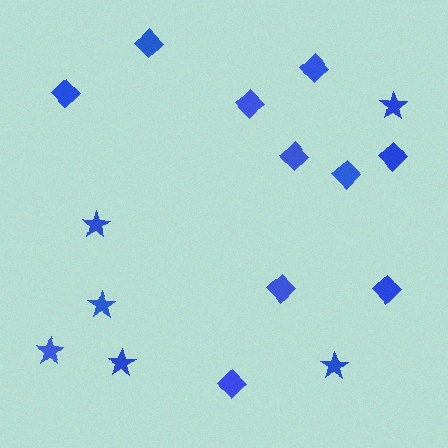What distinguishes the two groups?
There are 2 groups: one group of stars (6) and one group of diamonds (10).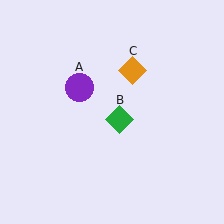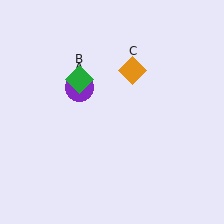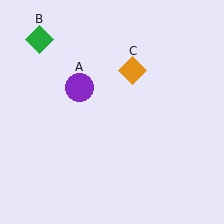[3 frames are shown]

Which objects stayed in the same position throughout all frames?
Purple circle (object A) and orange diamond (object C) remained stationary.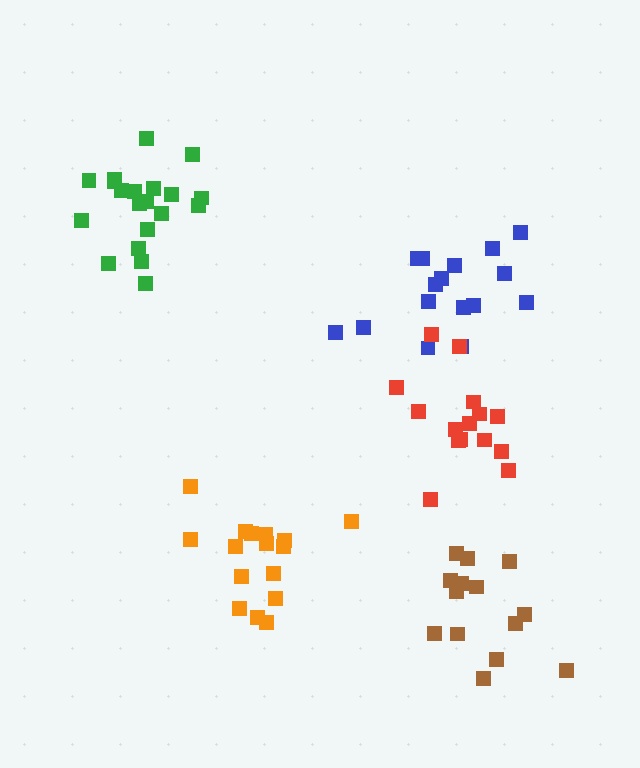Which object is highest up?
The green cluster is topmost.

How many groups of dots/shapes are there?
There are 5 groups.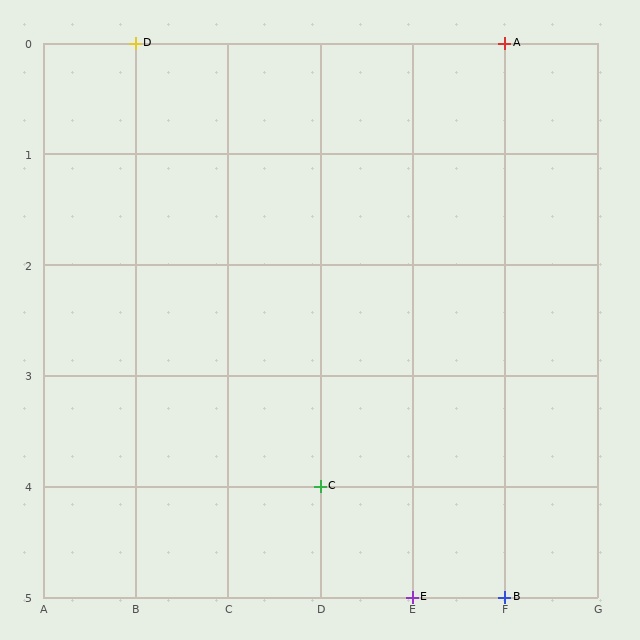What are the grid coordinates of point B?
Point B is at grid coordinates (F, 5).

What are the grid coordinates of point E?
Point E is at grid coordinates (E, 5).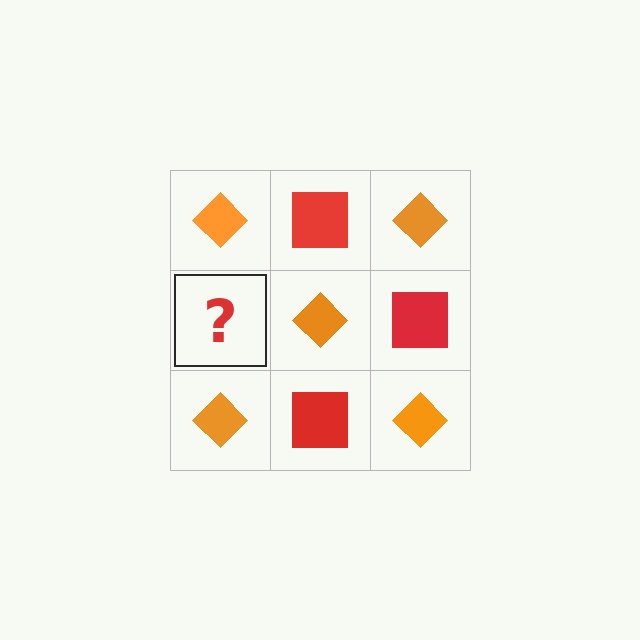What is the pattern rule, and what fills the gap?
The rule is that it alternates orange diamond and red square in a checkerboard pattern. The gap should be filled with a red square.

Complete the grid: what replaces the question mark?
The question mark should be replaced with a red square.